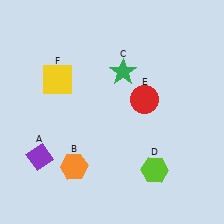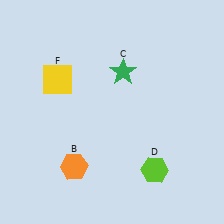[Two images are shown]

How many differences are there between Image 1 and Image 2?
There are 2 differences between the two images.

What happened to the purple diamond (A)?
The purple diamond (A) was removed in Image 2. It was in the bottom-left area of Image 1.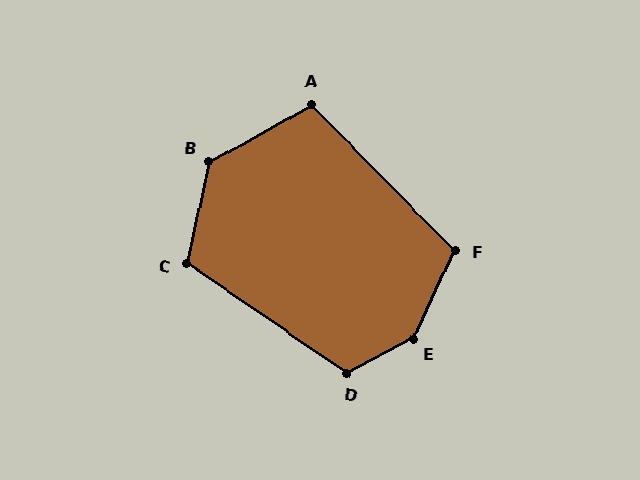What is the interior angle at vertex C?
Approximately 112 degrees (obtuse).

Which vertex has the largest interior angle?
E, at approximately 143 degrees.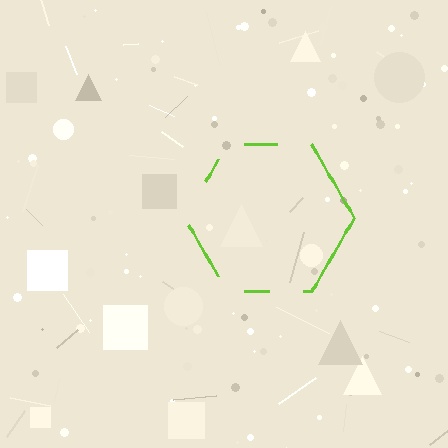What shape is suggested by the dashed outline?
The dashed outline suggests a hexagon.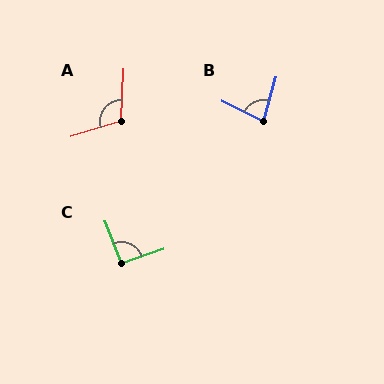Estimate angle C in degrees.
Approximately 92 degrees.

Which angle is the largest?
A, at approximately 110 degrees.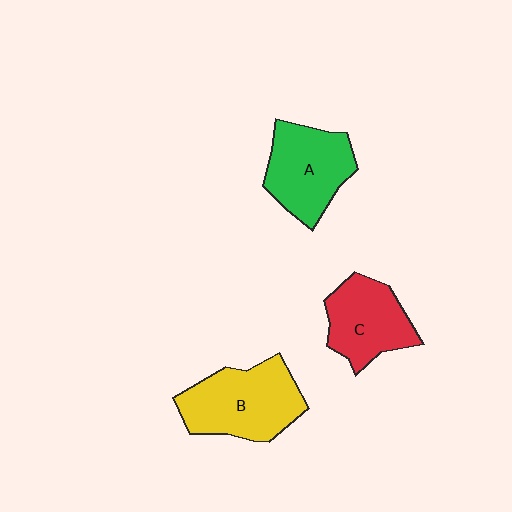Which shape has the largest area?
Shape B (yellow).